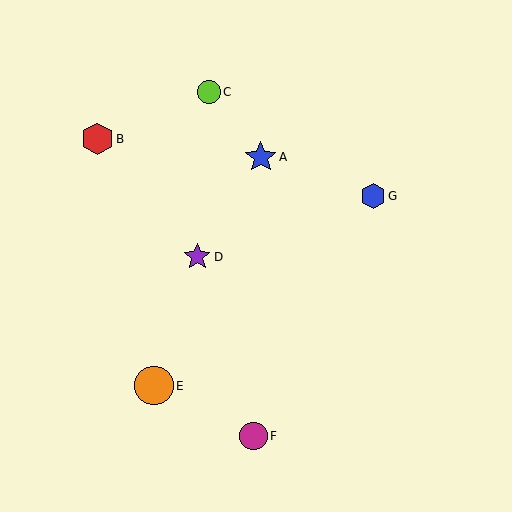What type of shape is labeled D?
Shape D is a purple star.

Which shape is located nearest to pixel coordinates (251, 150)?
The blue star (labeled A) at (261, 157) is nearest to that location.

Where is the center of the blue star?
The center of the blue star is at (261, 157).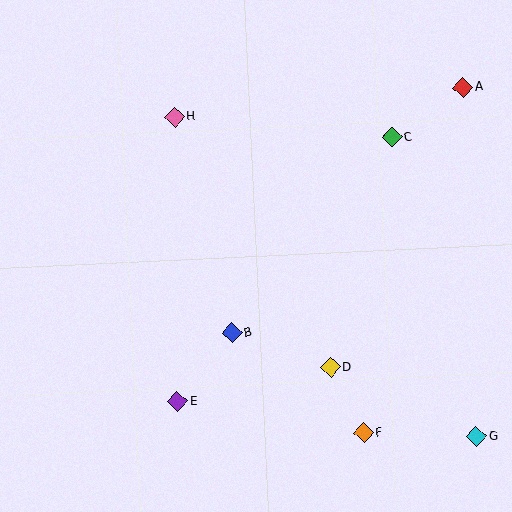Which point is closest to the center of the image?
Point B at (232, 333) is closest to the center.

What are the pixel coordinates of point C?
Point C is at (392, 137).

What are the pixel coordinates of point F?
Point F is at (364, 433).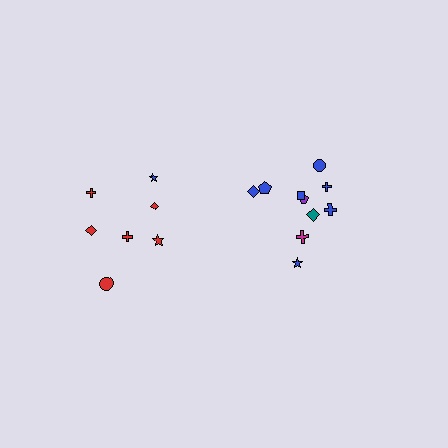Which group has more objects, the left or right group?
The right group.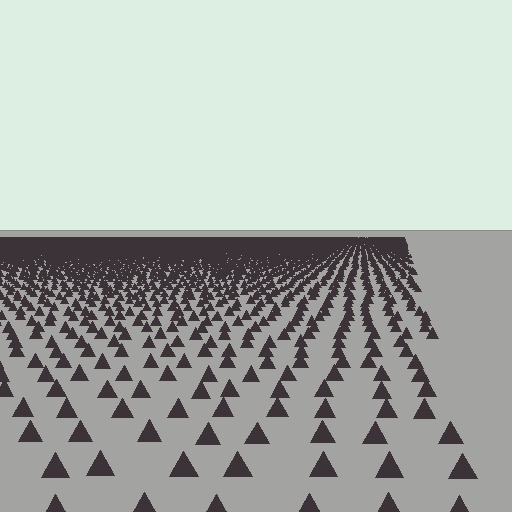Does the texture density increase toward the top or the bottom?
Density increases toward the top.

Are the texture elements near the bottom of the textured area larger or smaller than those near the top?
Larger. Near the bottom, elements are closer to the viewer and appear at a bigger on-screen size.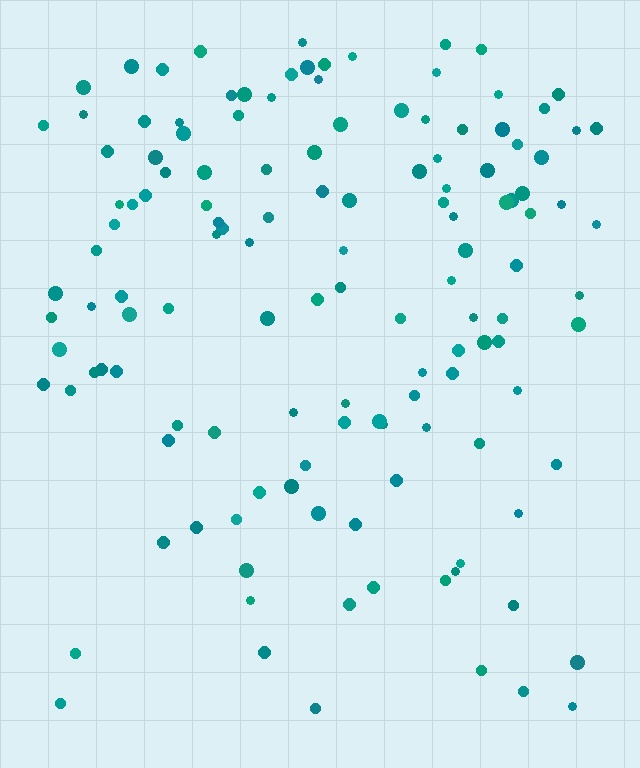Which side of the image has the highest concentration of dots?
The top.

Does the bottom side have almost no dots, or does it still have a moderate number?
Still a moderate number, just noticeably fewer than the top.